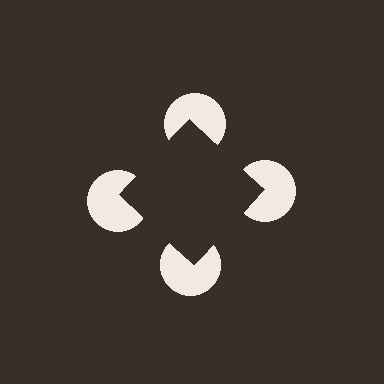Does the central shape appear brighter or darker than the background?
It typically appears slightly darker than the background, even though no actual brightness change is drawn.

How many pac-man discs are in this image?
There are 4 — one at each vertex of the illusory square.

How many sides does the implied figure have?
4 sides.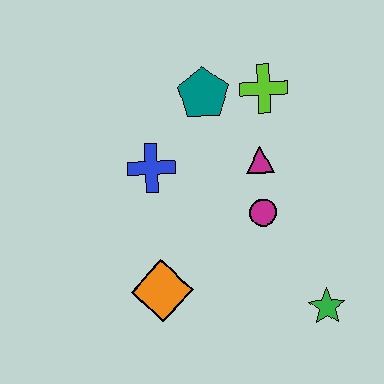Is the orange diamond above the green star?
Yes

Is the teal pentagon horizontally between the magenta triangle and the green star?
No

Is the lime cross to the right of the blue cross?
Yes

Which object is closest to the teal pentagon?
The lime cross is closest to the teal pentagon.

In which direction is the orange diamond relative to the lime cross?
The orange diamond is below the lime cross.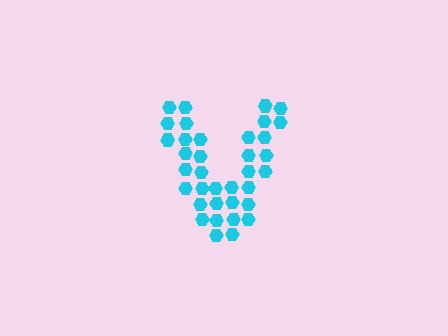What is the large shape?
The large shape is the letter V.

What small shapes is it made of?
It is made of small hexagons.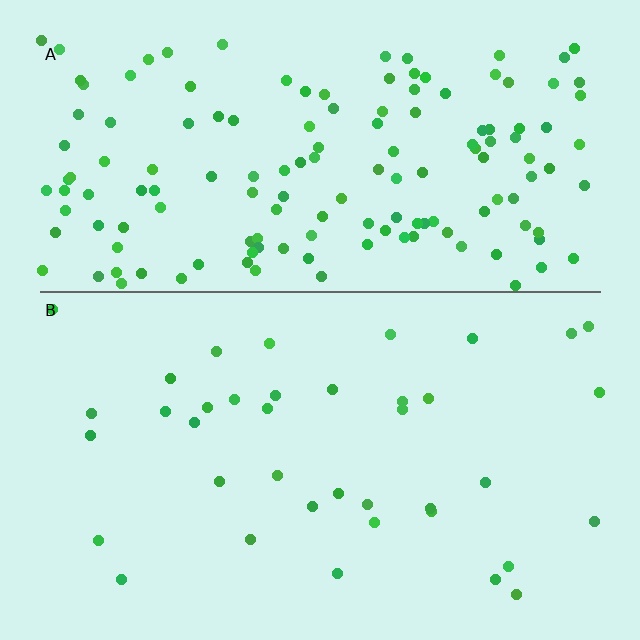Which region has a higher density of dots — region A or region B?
A (the top).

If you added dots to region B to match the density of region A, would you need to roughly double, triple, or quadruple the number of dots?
Approximately quadruple.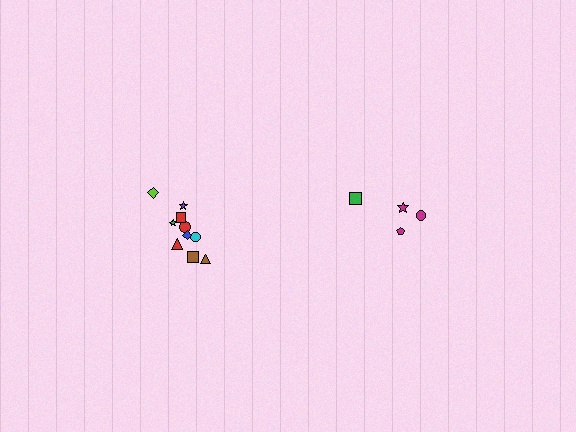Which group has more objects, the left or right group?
The left group.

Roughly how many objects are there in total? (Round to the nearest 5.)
Roughly 15 objects in total.